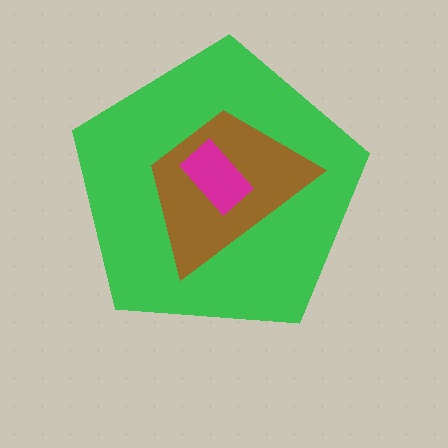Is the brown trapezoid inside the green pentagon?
Yes.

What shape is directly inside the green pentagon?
The brown trapezoid.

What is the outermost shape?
The green pentagon.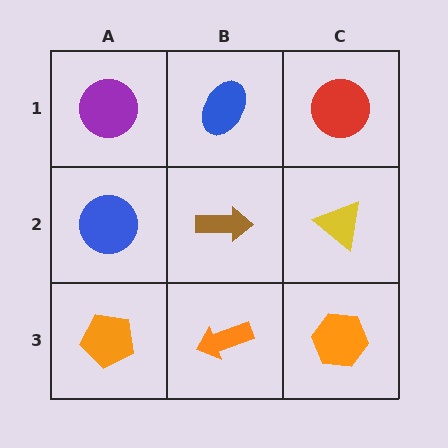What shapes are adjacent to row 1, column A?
A blue circle (row 2, column A), a blue ellipse (row 1, column B).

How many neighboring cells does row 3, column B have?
3.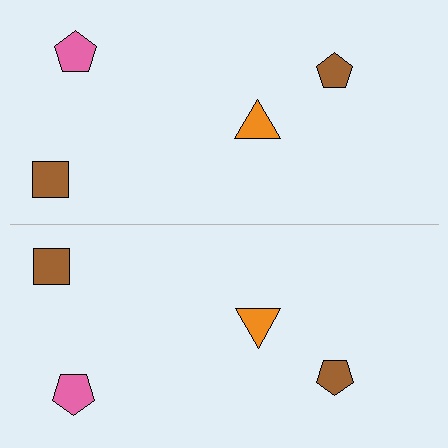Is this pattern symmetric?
Yes, this pattern has bilateral (reflection) symmetry.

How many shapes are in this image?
There are 8 shapes in this image.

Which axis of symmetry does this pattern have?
The pattern has a horizontal axis of symmetry running through the center of the image.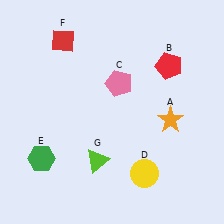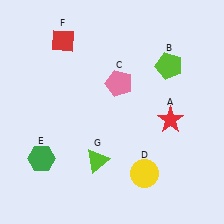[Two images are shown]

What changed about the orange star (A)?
In Image 1, A is orange. In Image 2, it changed to red.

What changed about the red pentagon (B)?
In Image 1, B is red. In Image 2, it changed to lime.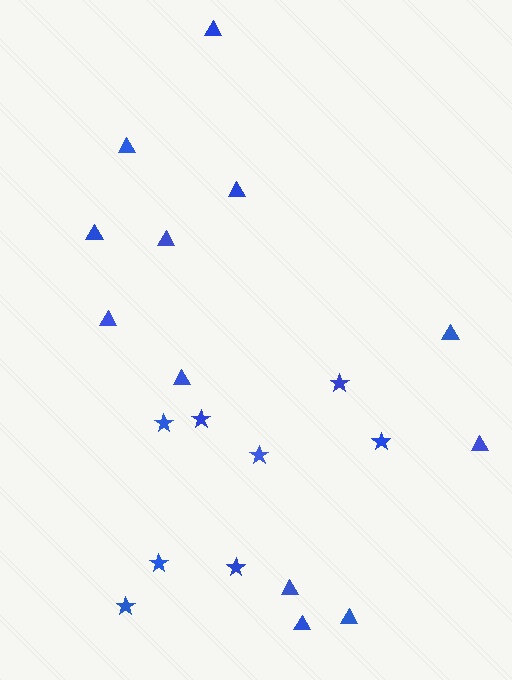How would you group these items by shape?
There are 2 groups: one group of triangles (12) and one group of stars (8).